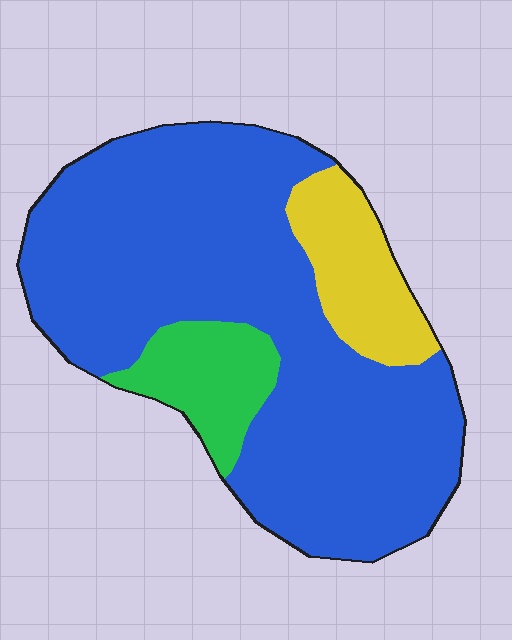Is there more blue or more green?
Blue.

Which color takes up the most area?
Blue, at roughly 75%.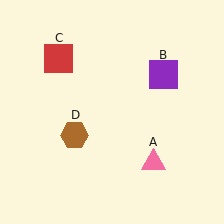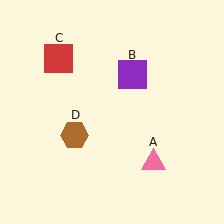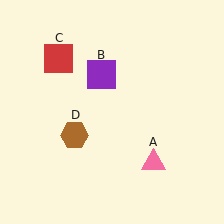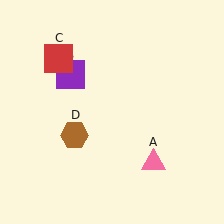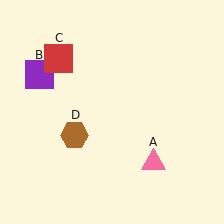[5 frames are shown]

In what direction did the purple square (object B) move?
The purple square (object B) moved left.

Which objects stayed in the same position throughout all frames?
Pink triangle (object A) and red square (object C) and brown hexagon (object D) remained stationary.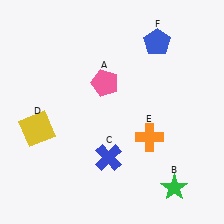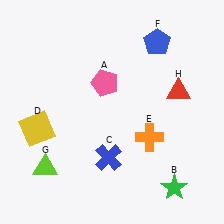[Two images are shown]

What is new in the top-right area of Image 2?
A red triangle (H) was added in the top-right area of Image 2.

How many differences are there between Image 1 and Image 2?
There are 2 differences between the two images.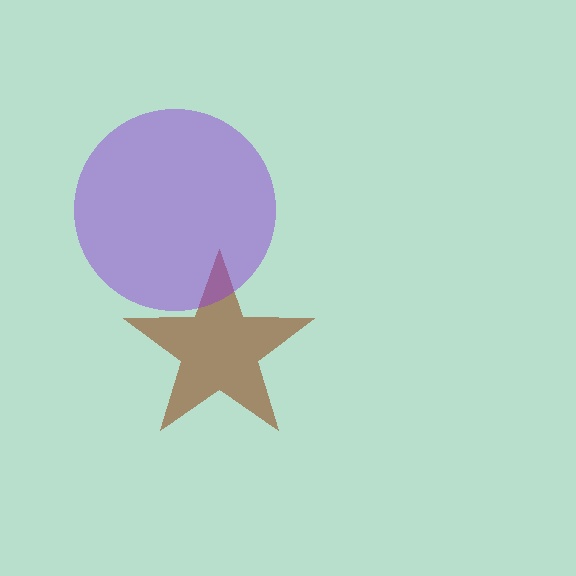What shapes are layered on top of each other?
The layered shapes are: a brown star, a purple circle.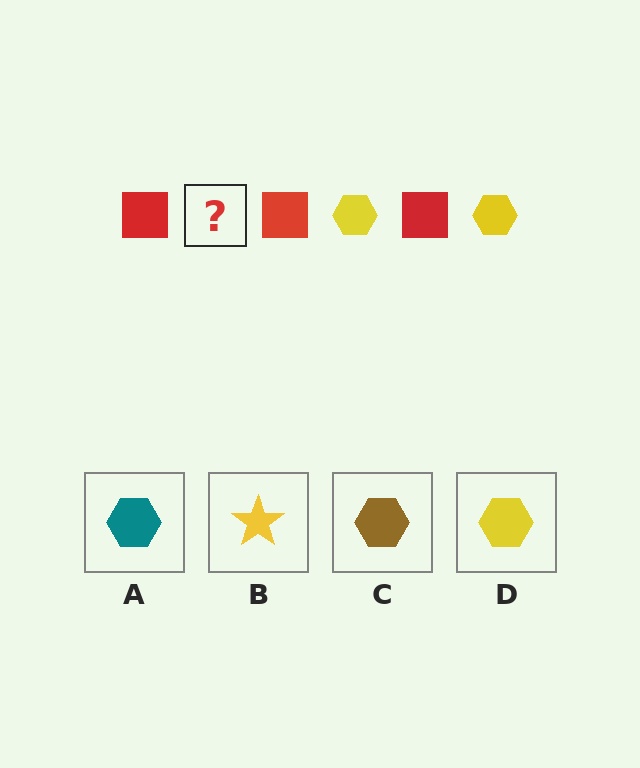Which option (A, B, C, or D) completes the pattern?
D.